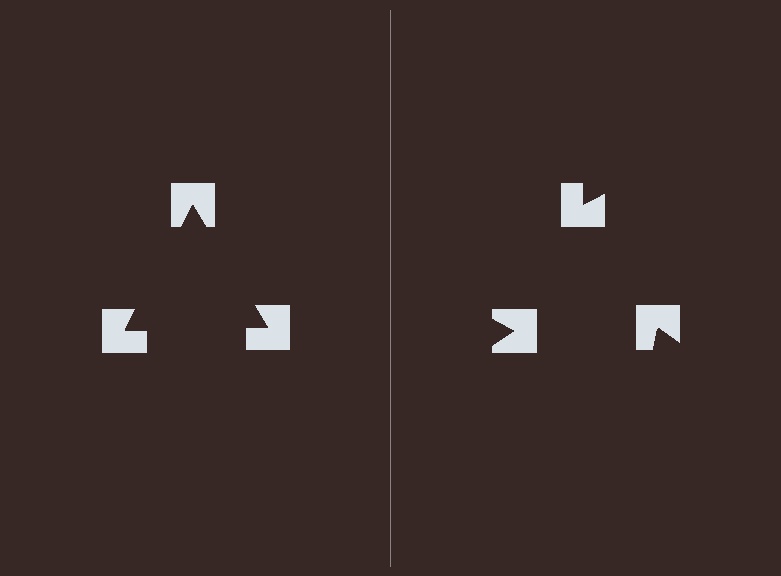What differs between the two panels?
The notched squares are positioned identically on both sides; only the wedge orientations differ. On the left they align to a triangle; on the right they are misaligned.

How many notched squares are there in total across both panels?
6 — 3 on each side.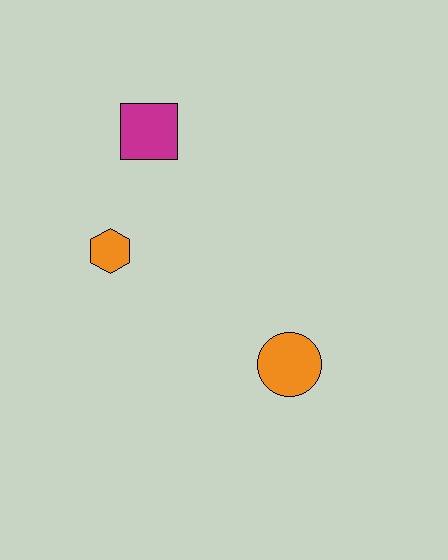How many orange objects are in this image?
There are 2 orange objects.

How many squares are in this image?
There is 1 square.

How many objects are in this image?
There are 3 objects.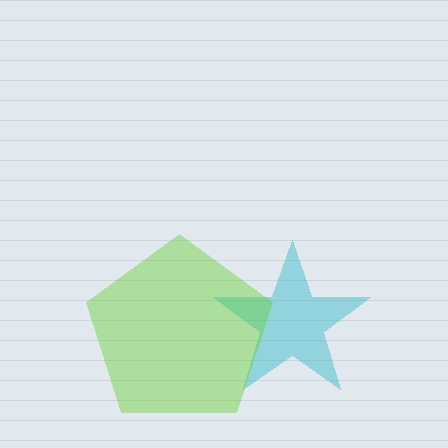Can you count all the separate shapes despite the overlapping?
Yes, there are 2 separate shapes.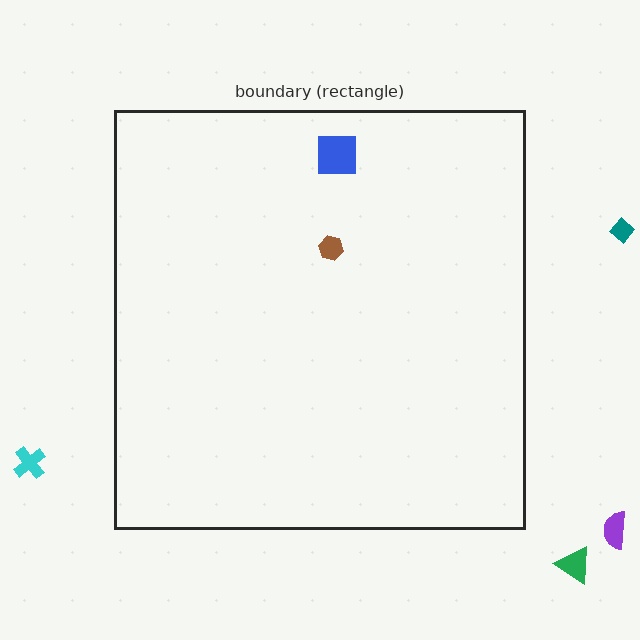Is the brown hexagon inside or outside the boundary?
Inside.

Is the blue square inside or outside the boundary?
Inside.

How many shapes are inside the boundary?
2 inside, 4 outside.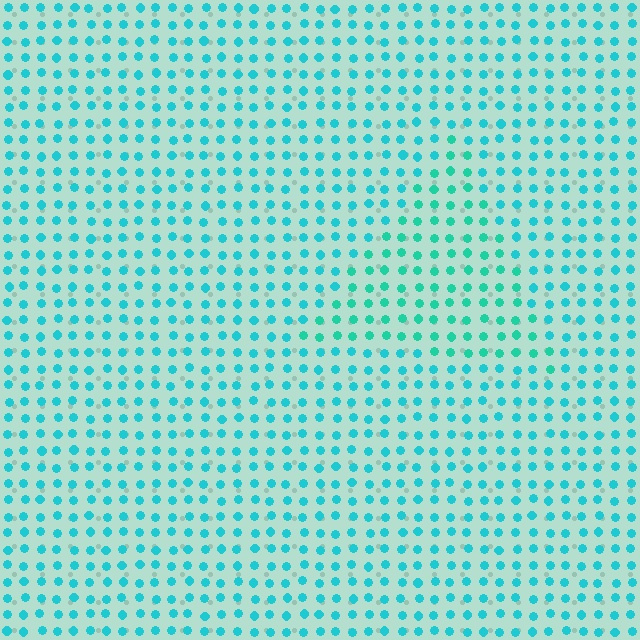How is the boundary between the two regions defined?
The boundary is defined purely by a slight shift in hue (about 19 degrees). Spacing, size, and orientation are identical on both sides.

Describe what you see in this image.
The image is filled with small cyan elements in a uniform arrangement. A triangle-shaped region is visible where the elements are tinted to a slightly different hue, forming a subtle color boundary.